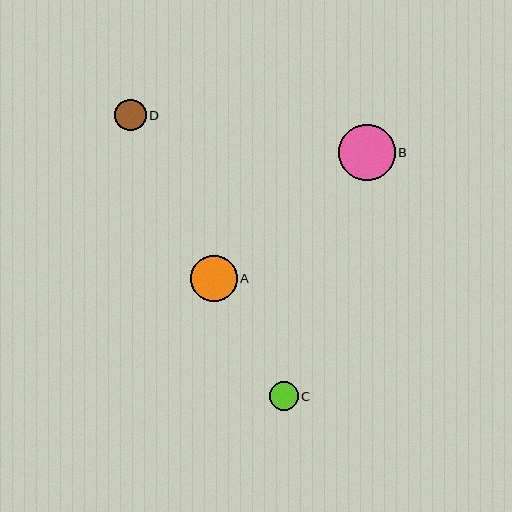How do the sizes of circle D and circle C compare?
Circle D and circle C are approximately the same size.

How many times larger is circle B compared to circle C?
Circle B is approximately 2.0 times the size of circle C.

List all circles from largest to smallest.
From largest to smallest: B, A, D, C.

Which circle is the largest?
Circle B is the largest with a size of approximately 57 pixels.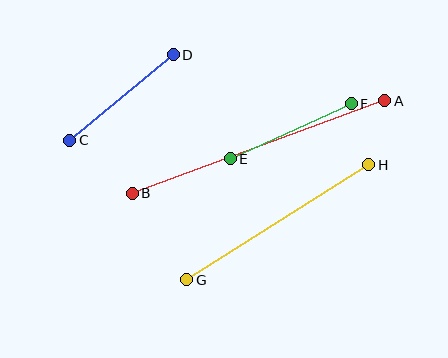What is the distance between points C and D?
The distance is approximately 134 pixels.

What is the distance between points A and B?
The distance is approximately 269 pixels.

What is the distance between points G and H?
The distance is approximately 215 pixels.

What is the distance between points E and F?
The distance is approximately 133 pixels.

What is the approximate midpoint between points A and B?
The midpoint is at approximately (259, 147) pixels.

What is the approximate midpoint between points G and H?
The midpoint is at approximately (278, 222) pixels.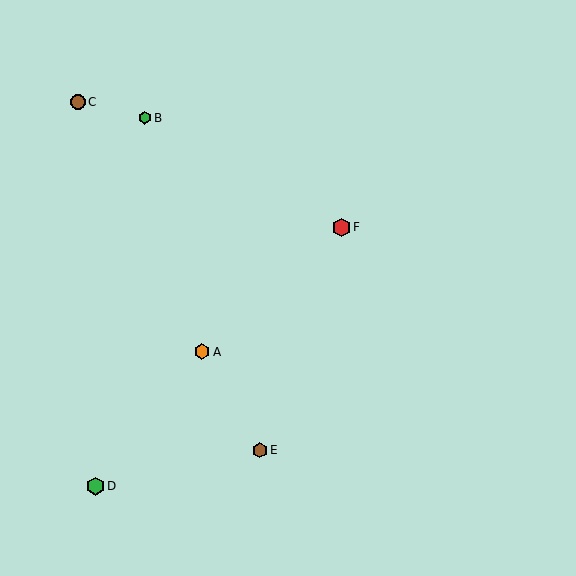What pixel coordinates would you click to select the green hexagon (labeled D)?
Click at (95, 486) to select the green hexagon D.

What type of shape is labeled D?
Shape D is a green hexagon.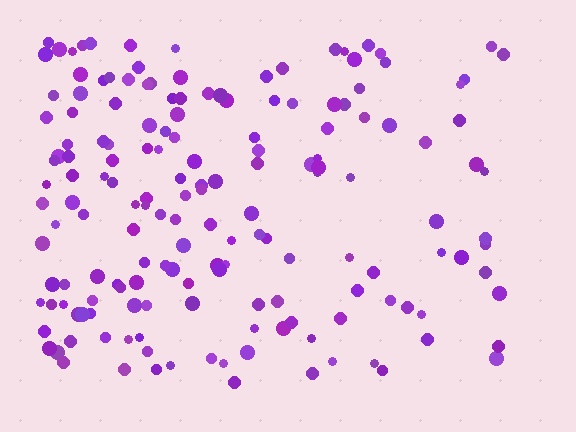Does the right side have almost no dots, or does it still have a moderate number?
Still a moderate number, just noticeably fewer than the left.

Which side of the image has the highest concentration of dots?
The left.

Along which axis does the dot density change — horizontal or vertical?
Horizontal.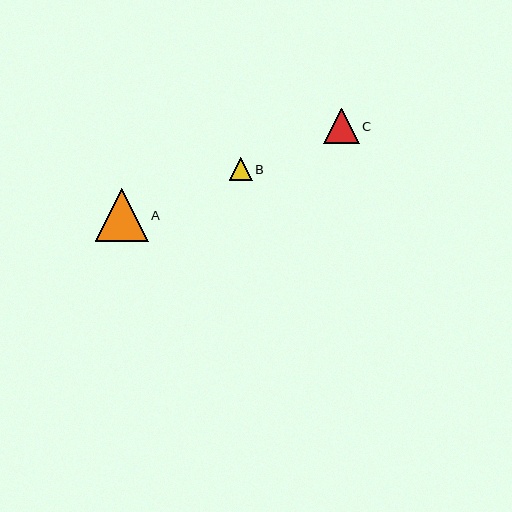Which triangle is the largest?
Triangle A is the largest with a size of approximately 52 pixels.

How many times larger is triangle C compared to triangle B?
Triangle C is approximately 1.6 times the size of triangle B.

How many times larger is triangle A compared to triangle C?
Triangle A is approximately 1.5 times the size of triangle C.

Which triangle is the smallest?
Triangle B is the smallest with a size of approximately 23 pixels.